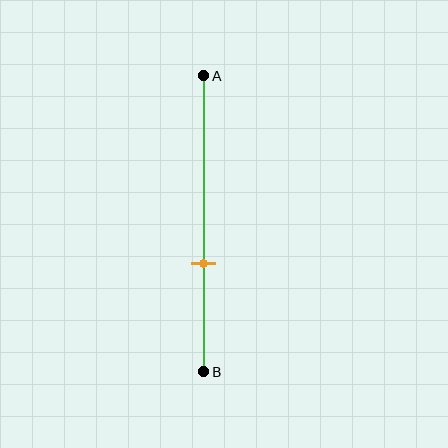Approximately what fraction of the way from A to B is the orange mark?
The orange mark is approximately 65% of the way from A to B.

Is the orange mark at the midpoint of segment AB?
No, the mark is at about 65% from A, not at the 50% midpoint.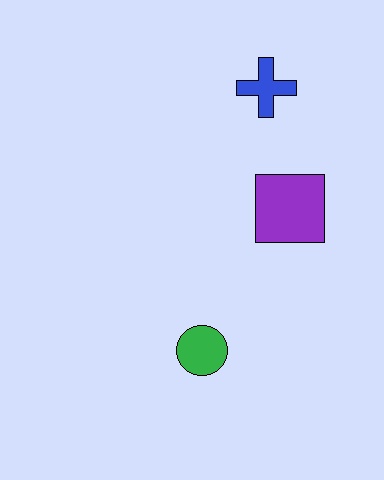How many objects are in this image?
There are 3 objects.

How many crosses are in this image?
There is 1 cross.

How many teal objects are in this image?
There are no teal objects.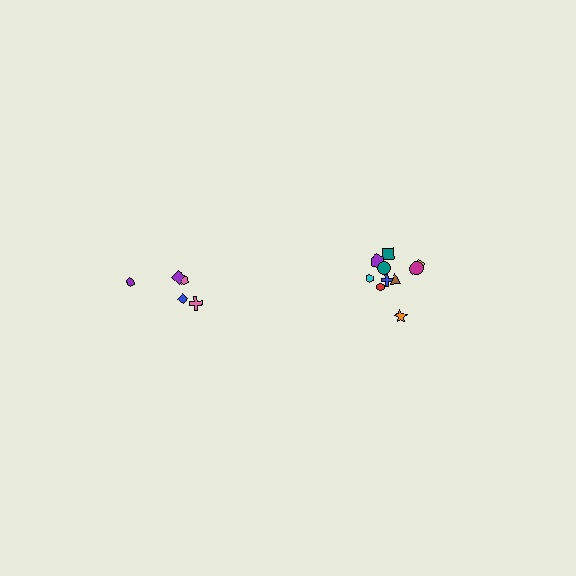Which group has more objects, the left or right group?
The right group.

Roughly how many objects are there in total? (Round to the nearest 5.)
Roughly 15 objects in total.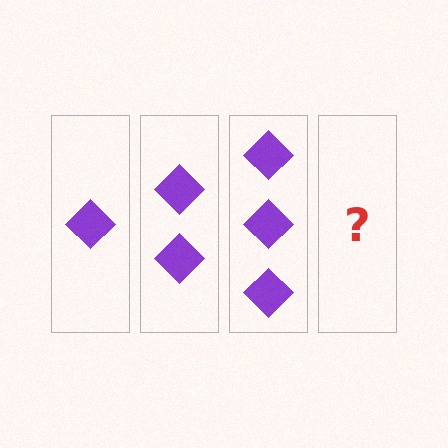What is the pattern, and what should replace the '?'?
The pattern is that each step adds one more diamond. The '?' should be 4 diamonds.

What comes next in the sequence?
The next element should be 4 diamonds.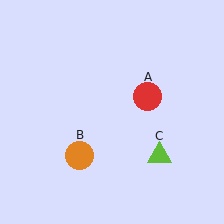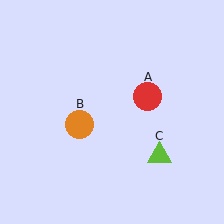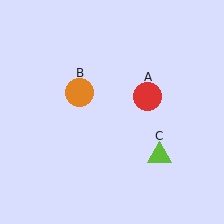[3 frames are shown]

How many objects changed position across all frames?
1 object changed position: orange circle (object B).